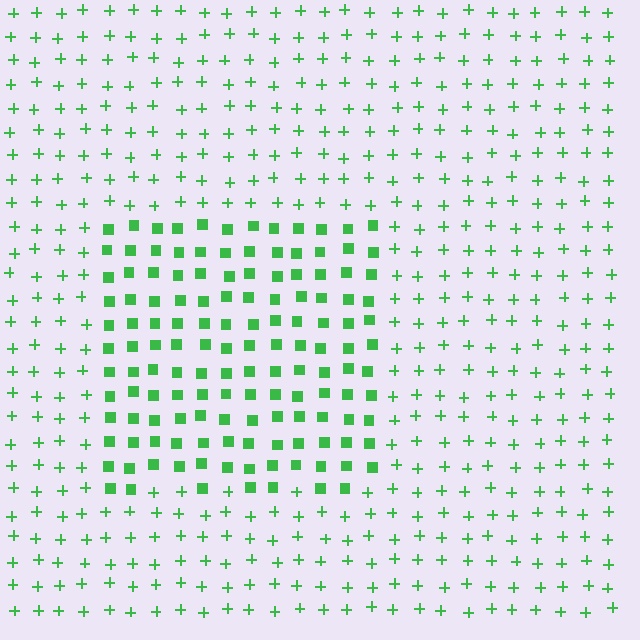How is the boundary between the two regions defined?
The boundary is defined by a change in element shape: squares inside vs. plus signs outside. All elements share the same color and spacing.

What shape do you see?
I see a rectangle.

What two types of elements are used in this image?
The image uses squares inside the rectangle region and plus signs outside it.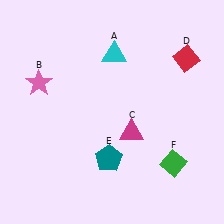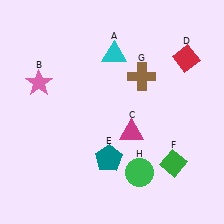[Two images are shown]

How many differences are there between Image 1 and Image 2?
There are 2 differences between the two images.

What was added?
A brown cross (G), a green circle (H) were added in Image 2.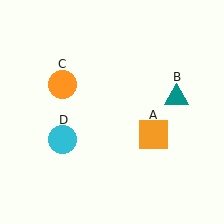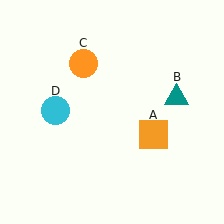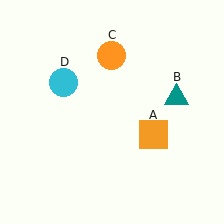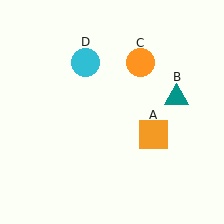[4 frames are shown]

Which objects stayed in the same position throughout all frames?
Orange square (object A) and teal triangle (object B) remained stationary.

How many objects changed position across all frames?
2 objects changed position: orange circle (object C), cyan circle (object D).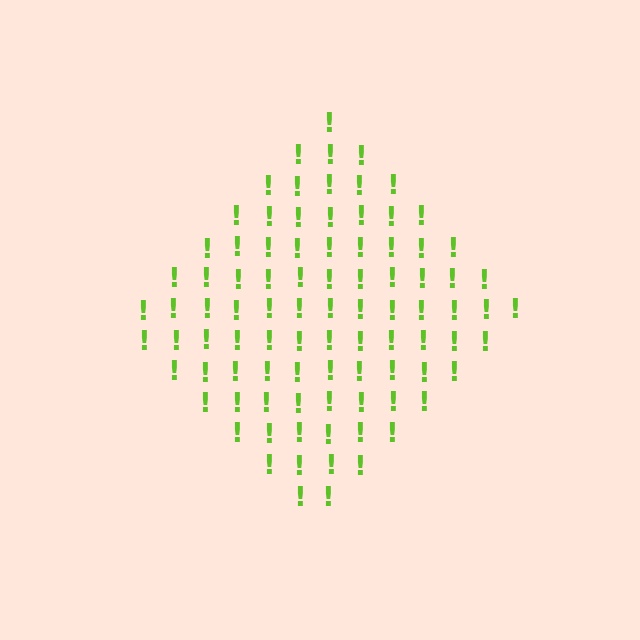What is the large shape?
The large shape is a diamond.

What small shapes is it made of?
It is made of small exclamation marks.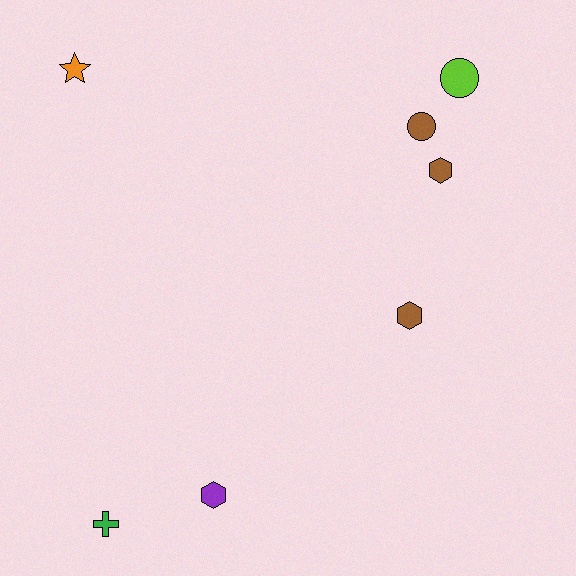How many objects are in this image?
There are 7 objects.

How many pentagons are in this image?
There are no pentagons.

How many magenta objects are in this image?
There are no magenta objects.